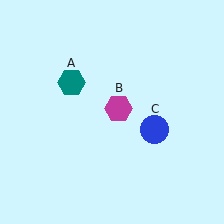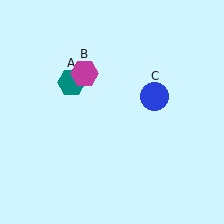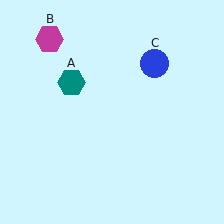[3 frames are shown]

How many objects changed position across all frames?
2 objects changed position: magenta hexagon (object B), blue circle (object C).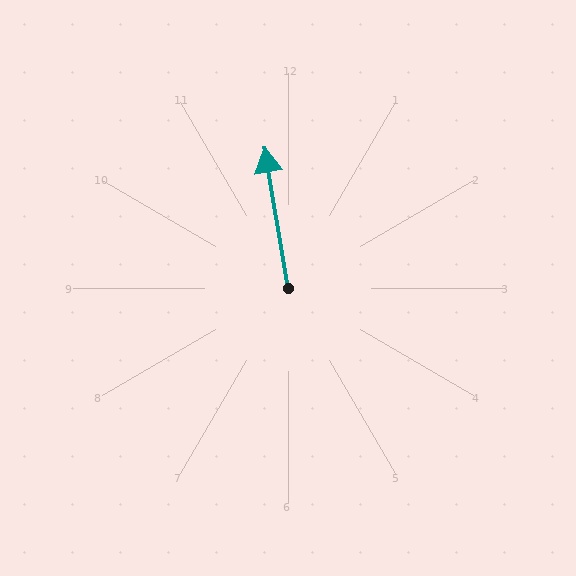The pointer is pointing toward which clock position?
Roughly 12 o'clock.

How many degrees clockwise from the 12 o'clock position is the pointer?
Approximately 350 degrees.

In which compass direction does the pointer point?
North.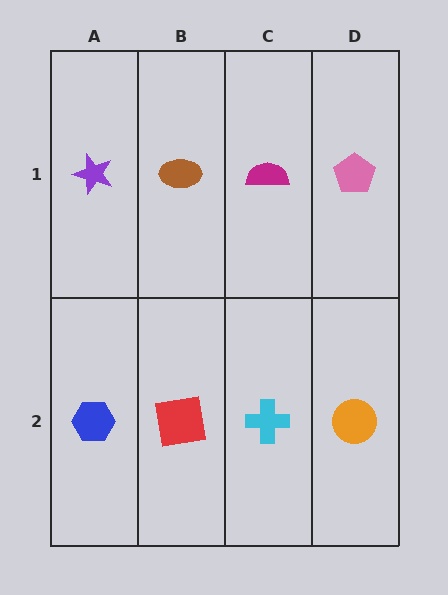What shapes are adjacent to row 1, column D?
An orange circle (row 2, column D), a magenta semicircle (row 1, column C).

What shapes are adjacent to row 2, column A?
A purple star (row 1, column A), a red square (row 2, column B).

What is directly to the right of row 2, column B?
A cyan cross.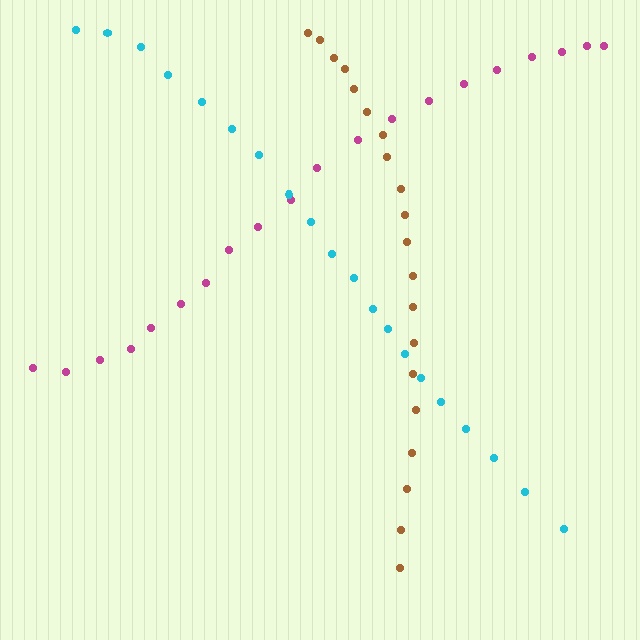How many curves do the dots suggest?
There are 3 distinct paths.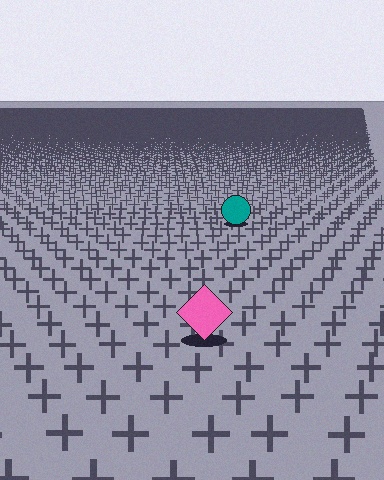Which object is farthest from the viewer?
The teal circle is farthest from the viewer. It appears smaller and the ground texture around it is denser.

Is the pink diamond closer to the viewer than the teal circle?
Yes. The pink diamond is closer — you can tell from the texture gradient: the ground texture is coarser near it.